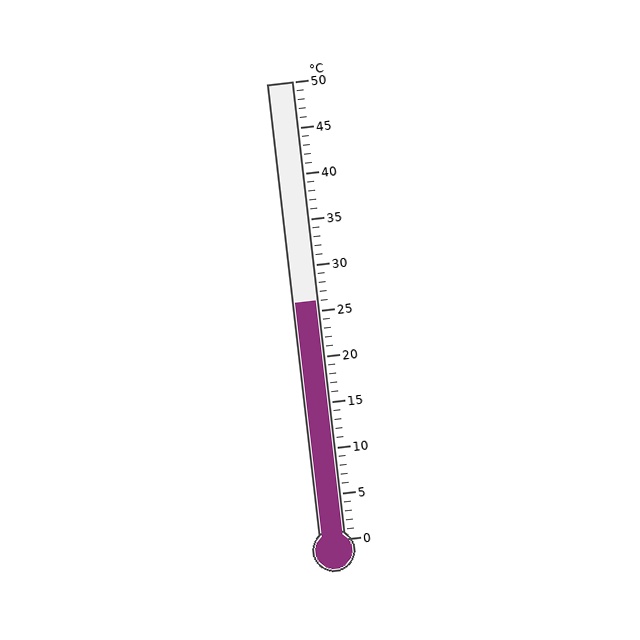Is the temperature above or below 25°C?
The temperature is above 25°C.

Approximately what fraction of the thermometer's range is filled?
The thermometer is filled to approximately 50% of its range.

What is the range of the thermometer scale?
The thermometer scale ranges from 0°C to 50°C.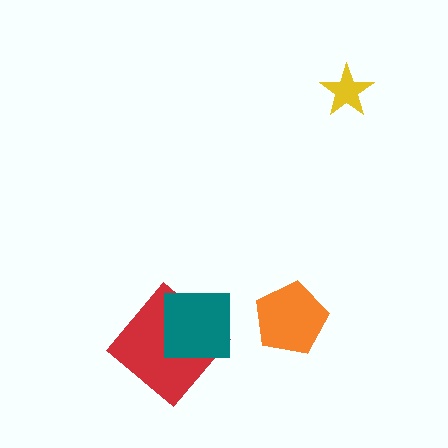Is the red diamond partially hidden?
Yes, it is partially covered by another shape.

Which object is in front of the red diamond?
The teal square is in front of the red diamond.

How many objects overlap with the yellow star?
0 objects overlap with the yellow star.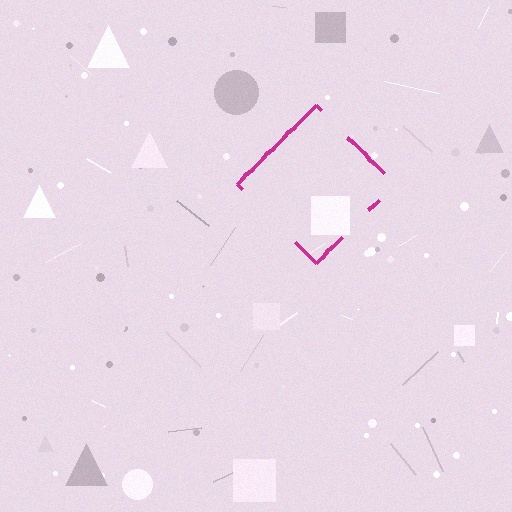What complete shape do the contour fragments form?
The contour fragments form a diamond.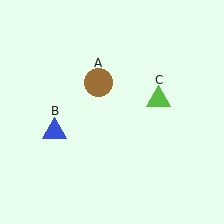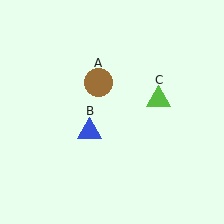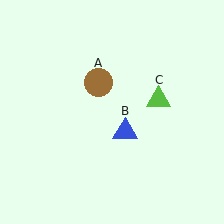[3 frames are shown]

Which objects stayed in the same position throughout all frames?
Brown circle (object A) and lime triangle (object C) remained stationary.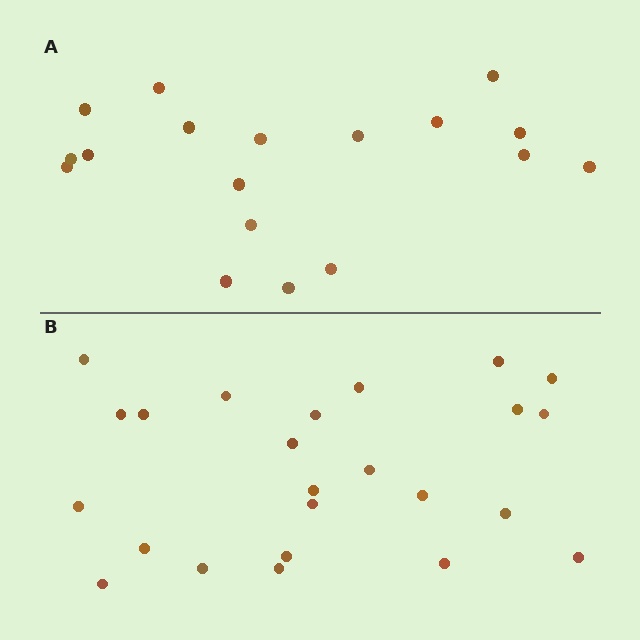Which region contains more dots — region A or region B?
Region B (the bottom region) has more dots.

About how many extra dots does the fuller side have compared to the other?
Region B has about 6 more dots than region A.